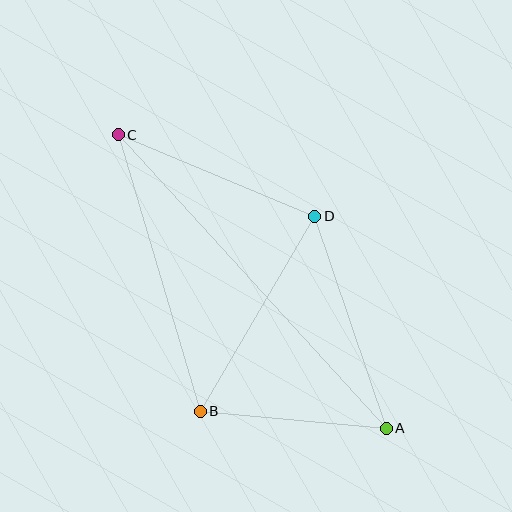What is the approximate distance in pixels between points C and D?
The distance between C and D is approximately 213 pixels.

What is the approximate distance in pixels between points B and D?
The distance between B and D is approximately 226 pixels.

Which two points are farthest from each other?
Points A and C are farthest from each other.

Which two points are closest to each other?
Points A and B are closest to each other.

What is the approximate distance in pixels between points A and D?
The distance between A and D is approximately 223 pixels.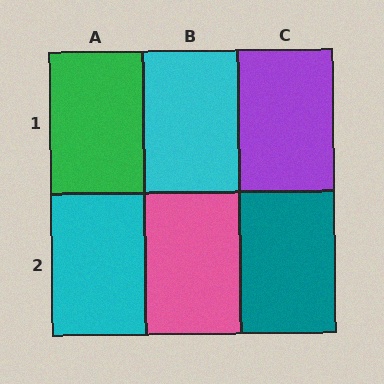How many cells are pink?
1 cell is pink.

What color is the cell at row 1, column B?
Cyan.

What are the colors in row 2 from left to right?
Cyan, pink, teal.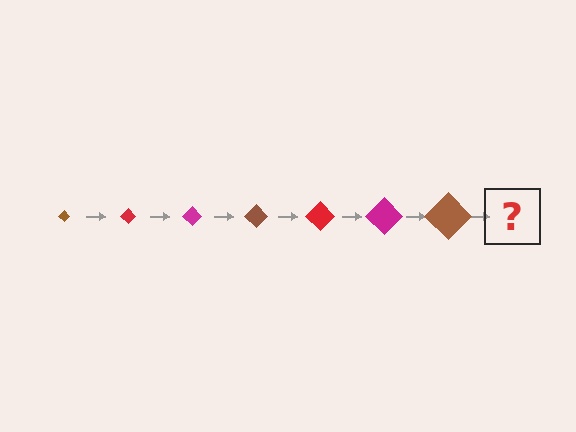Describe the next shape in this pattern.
It should be a red diamond, larger than the previous one.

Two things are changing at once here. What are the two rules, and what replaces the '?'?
The two rules are that the diamond grows larger each step and the color cycles through brown, red, and magenta. The '?' should be a red diamond, larger than the previous one.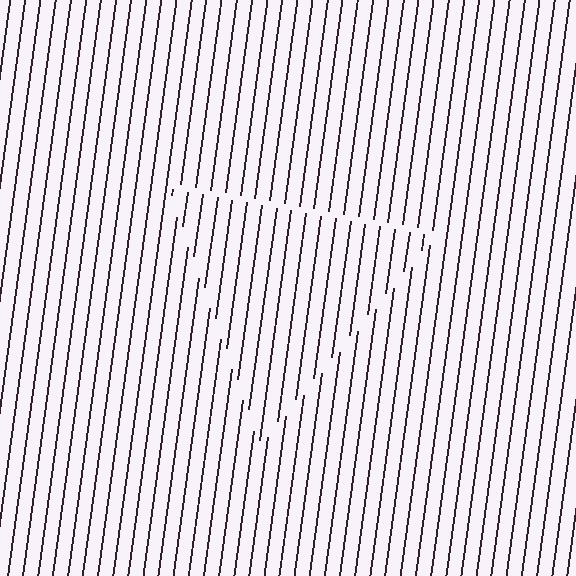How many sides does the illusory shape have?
3 sides — the line-ends trace a triangle.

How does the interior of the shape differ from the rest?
The interior of the shape contains the same grating, shifted by half a period — the contour is defined by the phase discontinuity where line-ends from the inner and outer gratings abut.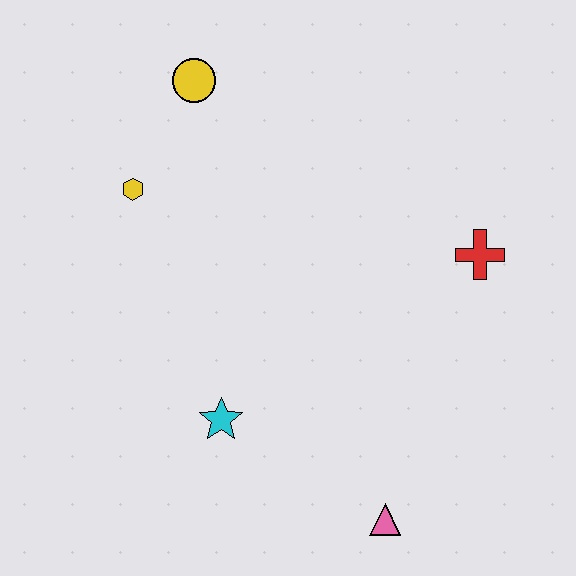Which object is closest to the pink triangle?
The cyan star is closest to the pink triangle.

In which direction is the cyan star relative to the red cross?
The cyan star is to the left of the red cross.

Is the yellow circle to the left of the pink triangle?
Yes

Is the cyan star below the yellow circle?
Yes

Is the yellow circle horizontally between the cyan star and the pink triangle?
No